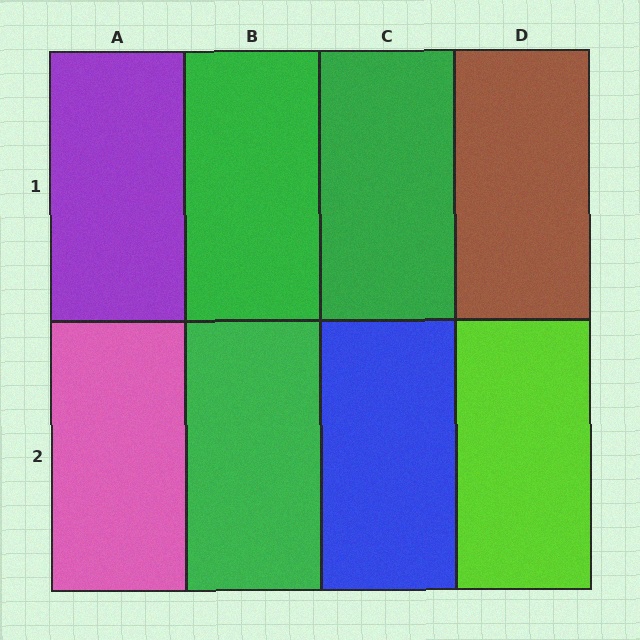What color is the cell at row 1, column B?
Green.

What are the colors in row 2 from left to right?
Pink, green, blue, lime.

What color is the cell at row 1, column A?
Purple.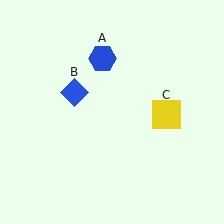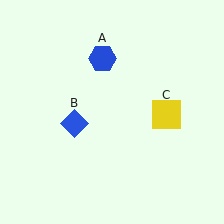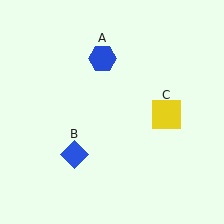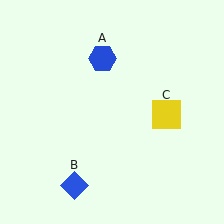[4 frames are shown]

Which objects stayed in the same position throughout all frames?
Blue hexagon (object A) and yellow square (object C) remained stationary.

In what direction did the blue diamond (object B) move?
The blue diamond (object B) moved down.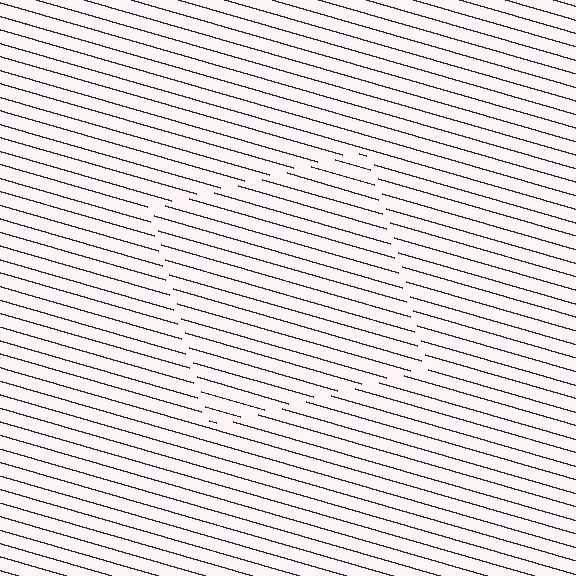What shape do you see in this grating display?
An illusory square. The interior of the shape contains the same grating, shifted by half a period — the contour is defined by the phase discontinuity where line-ends from the inner and outer gratings abut.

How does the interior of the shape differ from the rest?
The interior of the shape contains the same grating, shifted by half a period — the contour is defined by the phase discontinuity where line-ends from the inner and outer gratings abut.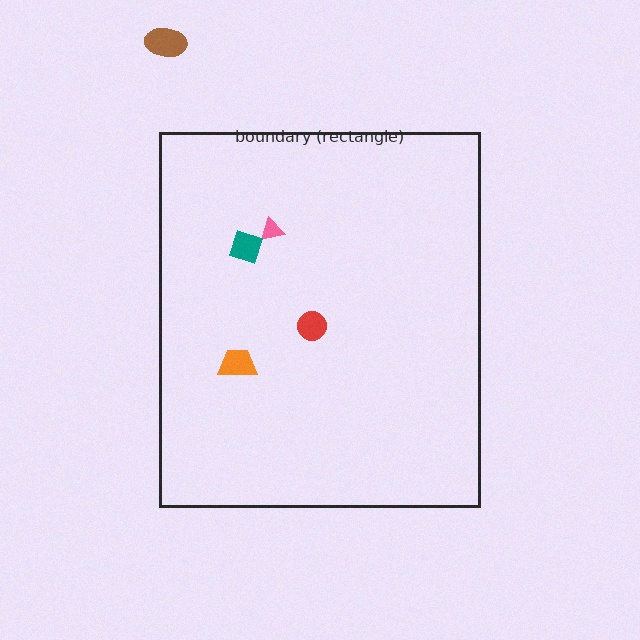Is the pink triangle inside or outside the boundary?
Inside.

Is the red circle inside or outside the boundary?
Inside.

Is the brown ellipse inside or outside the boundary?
Outside.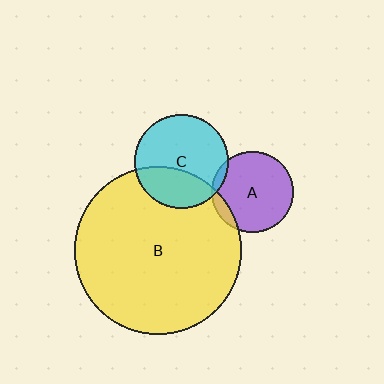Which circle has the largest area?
Circle B (yellow).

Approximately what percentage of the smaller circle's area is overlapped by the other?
Approximately 10%.